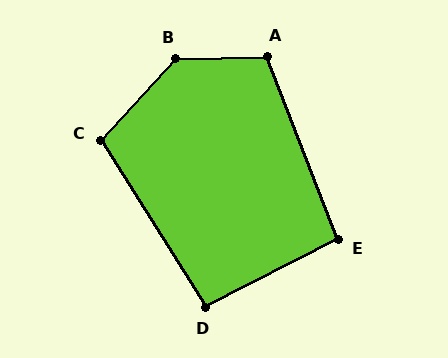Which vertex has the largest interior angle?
B, at approximately 134 degrees.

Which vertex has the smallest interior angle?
D, at approximately 95 degrees.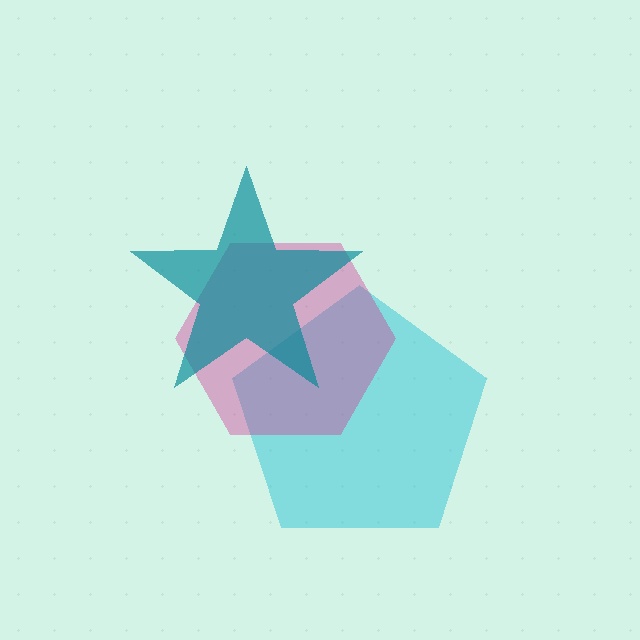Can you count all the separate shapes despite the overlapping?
Yes, there are 3 separate shapes.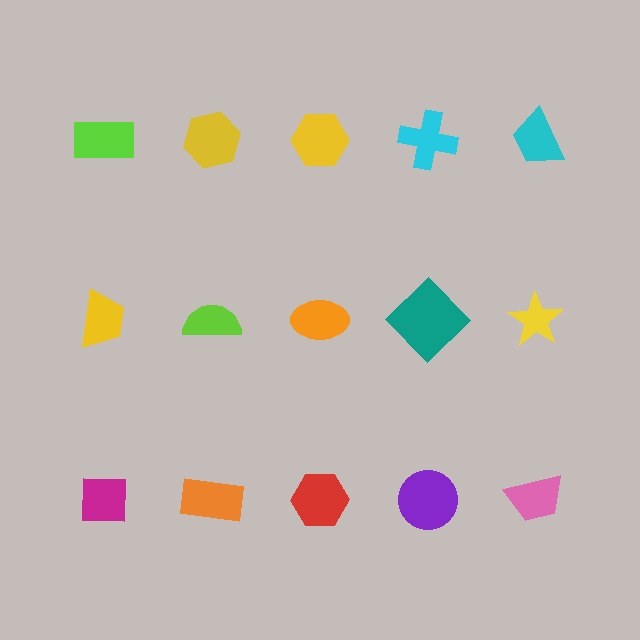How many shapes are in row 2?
5 shapes.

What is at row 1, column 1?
A lime rectangle.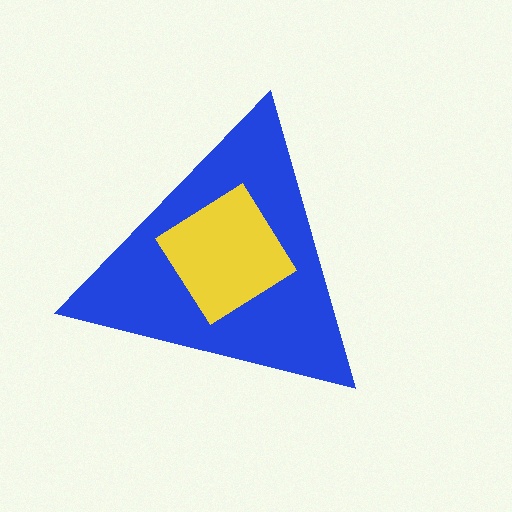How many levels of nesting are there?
2.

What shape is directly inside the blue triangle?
The yellow diamond.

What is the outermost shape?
The blue triangle.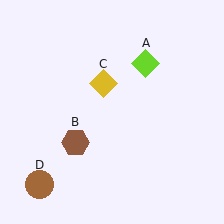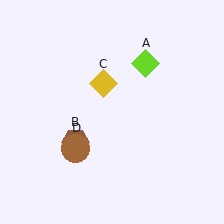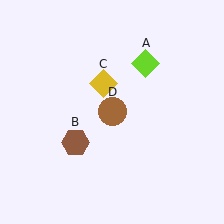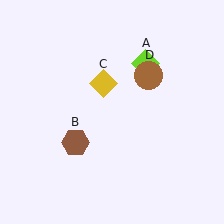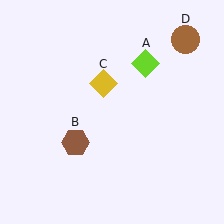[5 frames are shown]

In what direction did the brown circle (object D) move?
The brown circle (object D) moved up and to the right.